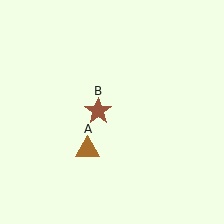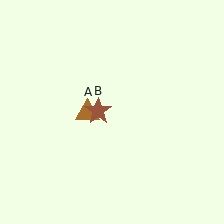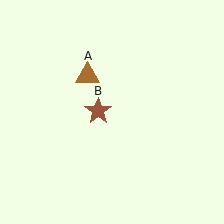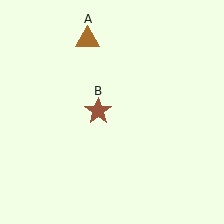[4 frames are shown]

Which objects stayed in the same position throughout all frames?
Brown star (object B) remained stationary.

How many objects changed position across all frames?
1 object changed position: brown triangle (object A).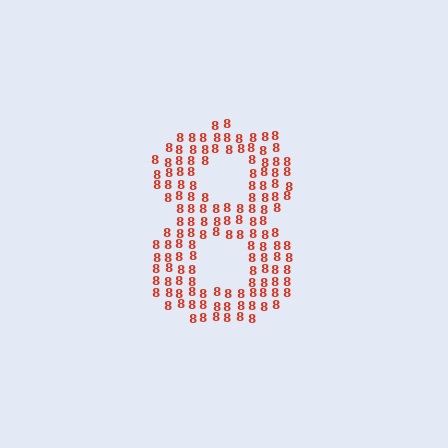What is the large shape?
The large shape is the digit 8.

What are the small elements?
The small elements are digit 8's.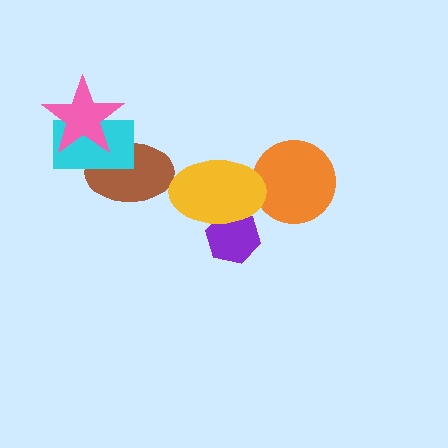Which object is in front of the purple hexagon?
The yellow ellipse is in front of the purple hexagon.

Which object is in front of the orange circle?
The yellow ellipse is in front of the orange circle.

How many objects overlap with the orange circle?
1 object overlaps with the orange circle.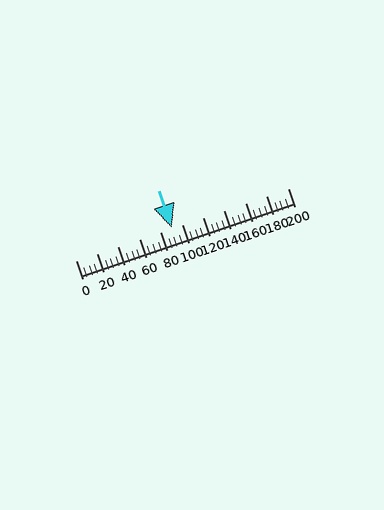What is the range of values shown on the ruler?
The ruler shows values from 0 to 200.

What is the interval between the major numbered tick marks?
The major tick marks are spaced 20 units apart.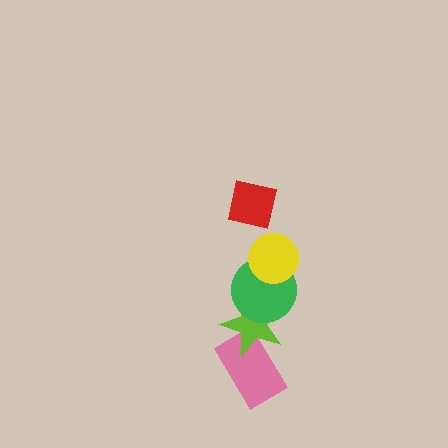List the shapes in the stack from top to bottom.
From top to bottom: the red square, the yellow circle, the green circle, the lime star, the pink rectangle.